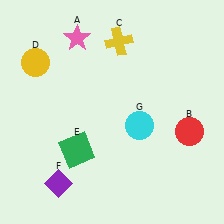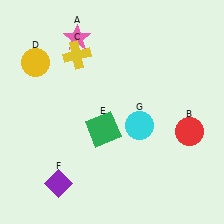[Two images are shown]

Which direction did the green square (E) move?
The green square (E) moved right.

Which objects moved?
The objects that moved are: the yellow cross (C), the green square (E).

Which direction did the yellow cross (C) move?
The yellow cross (C) moved left.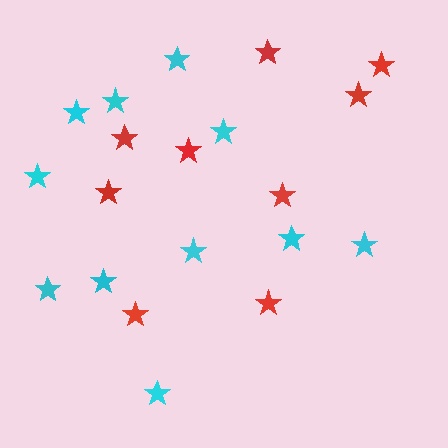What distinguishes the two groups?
There are 2 groups: one group of cyan stars (11) and one group of red stars (9).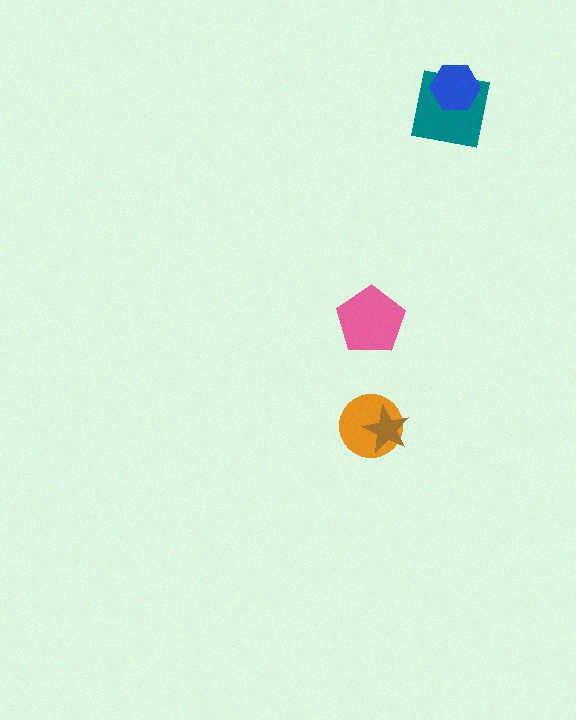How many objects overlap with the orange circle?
1 object overlaps with the orange circle.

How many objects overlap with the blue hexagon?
1 object overlaps with the blue hexagon.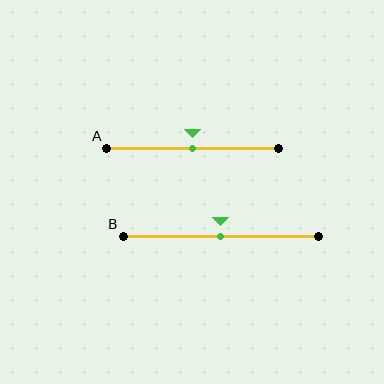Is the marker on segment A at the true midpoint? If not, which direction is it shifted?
Yes, the marker on segment A is at the true midpoint.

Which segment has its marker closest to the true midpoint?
Segment A has its marker closest to the true midpoint.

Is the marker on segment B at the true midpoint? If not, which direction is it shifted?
Yes, the marker on segment B is at the true midpoint.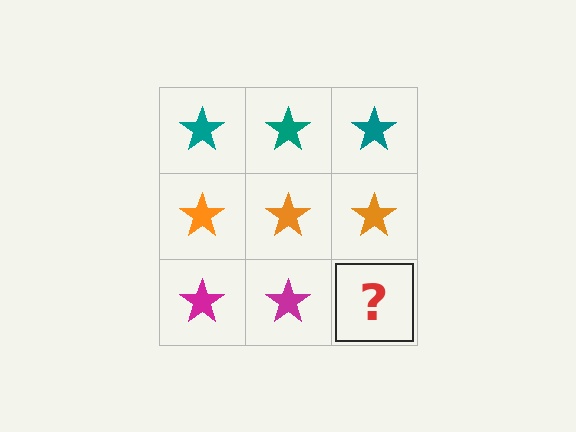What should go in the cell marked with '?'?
The missing cell should contain a magenta star.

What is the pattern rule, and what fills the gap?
The rule is that each row has a consistent color. The gap should be filled with a magenta star.